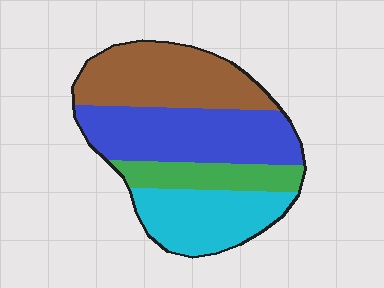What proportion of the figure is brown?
Brown covers roughly 30% of the figure.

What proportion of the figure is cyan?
Cyan takes up about one quarter (1/4) of the figure.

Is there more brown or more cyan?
Brown.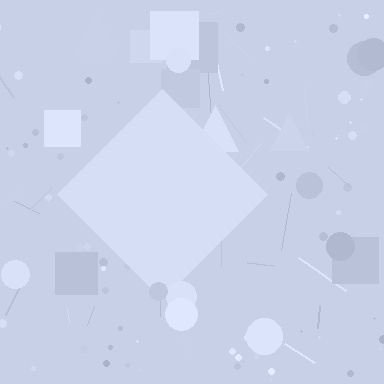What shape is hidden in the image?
A diamond is hidden in the image.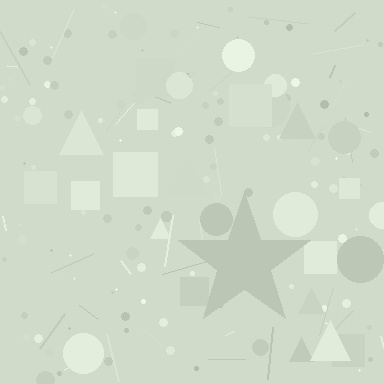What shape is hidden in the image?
A star is hidden in the image.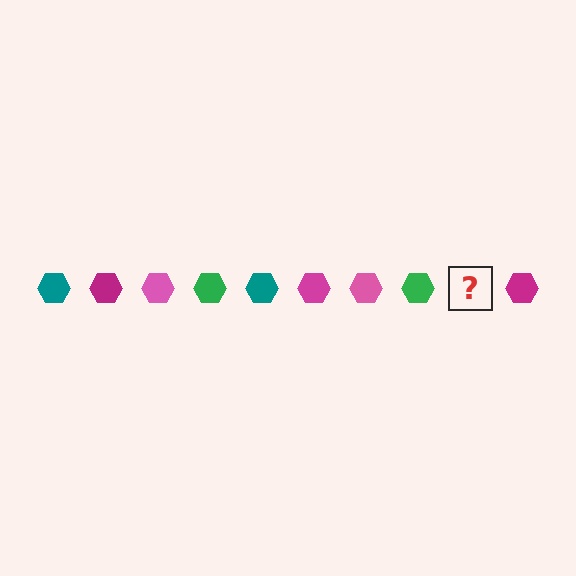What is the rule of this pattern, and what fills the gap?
The rule is that the pattern cycles through teal, magenta, pink, green hexagons. The gap should be filled with a teal hexagon.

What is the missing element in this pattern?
The missing element is a teal hexagon.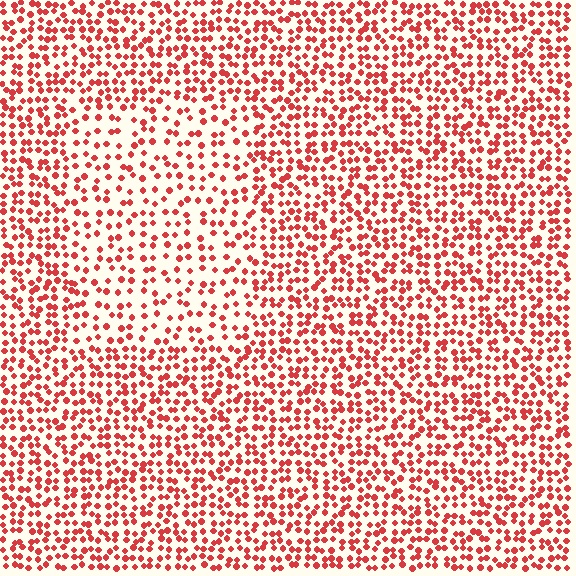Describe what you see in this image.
The image contains small red elements arranged at two different densities. A rectangle-shaped region is visible where the elements are less densely packed than the surrounding area.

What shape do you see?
I see a rectangle.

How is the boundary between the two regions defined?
The boundary is defined by a change in element density (approximately 1.8x ratio). All elements are the same color, size, and shape.